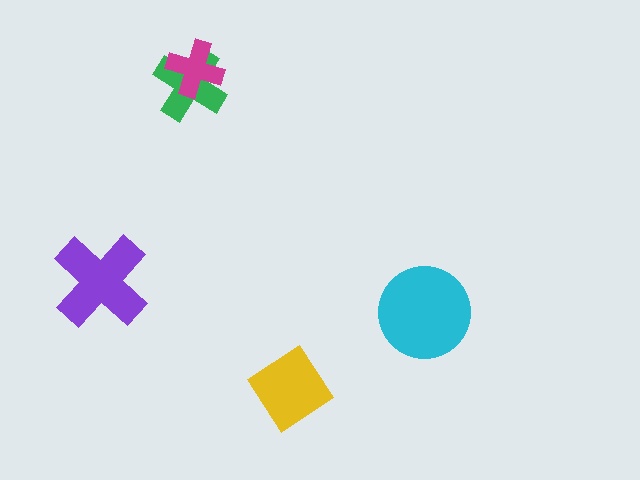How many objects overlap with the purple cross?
0 objects overlap with the purple cross.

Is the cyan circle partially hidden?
No, no other shape covers it.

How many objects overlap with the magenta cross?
1 object overlaps with the magenta cross.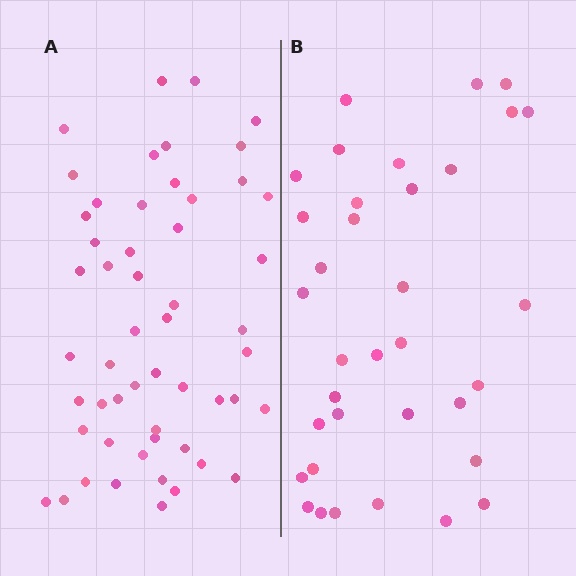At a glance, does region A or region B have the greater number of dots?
Region A (the left region) has more dots.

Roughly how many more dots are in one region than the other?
Region A has approximately 20 more dots than region B.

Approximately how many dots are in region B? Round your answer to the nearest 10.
About 40 dots. (The exact count is 35, which rounds to 40.)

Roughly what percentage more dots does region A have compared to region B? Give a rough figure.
About 50% more.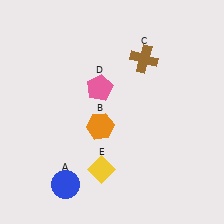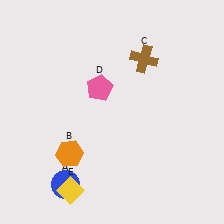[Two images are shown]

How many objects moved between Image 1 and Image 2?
2 objects moved between the two images.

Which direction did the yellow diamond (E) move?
The yellow diamond (E) moved left.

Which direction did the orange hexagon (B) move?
The orange hexagon (B) moved left.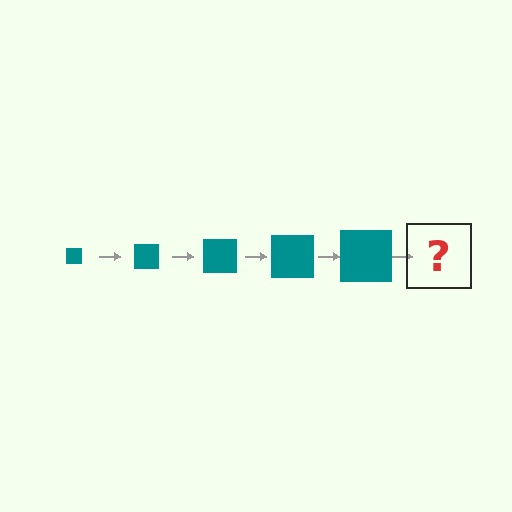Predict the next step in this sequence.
The next step is a teal square, larger than the previous one.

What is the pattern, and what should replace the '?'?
The pattern is that the square gets progressively larger each step. The '?' should be a teal square, larger than the previous one.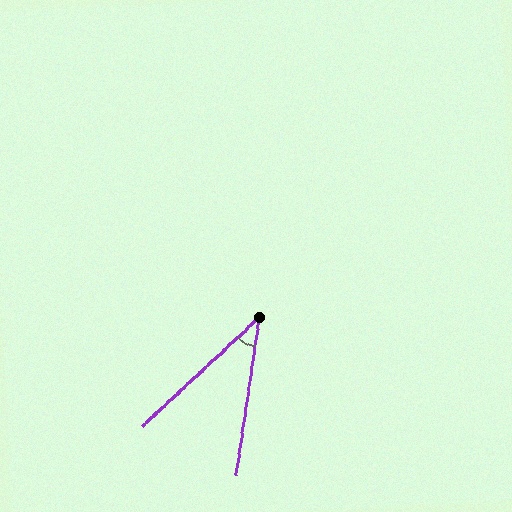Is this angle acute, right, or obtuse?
It is acute.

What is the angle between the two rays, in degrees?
Approximately 39 degrees.